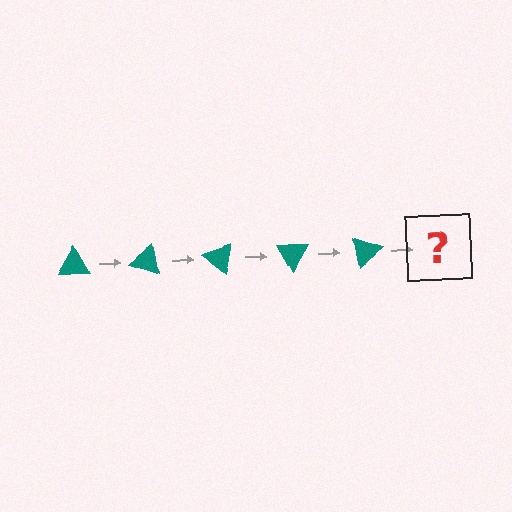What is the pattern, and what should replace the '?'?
The pattern is that the triangle rotates 20 degrees each step. The '?' should be a teal triangle rotated 100 degrees.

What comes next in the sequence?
The next element should be a teal triangle rotated 100 degrees.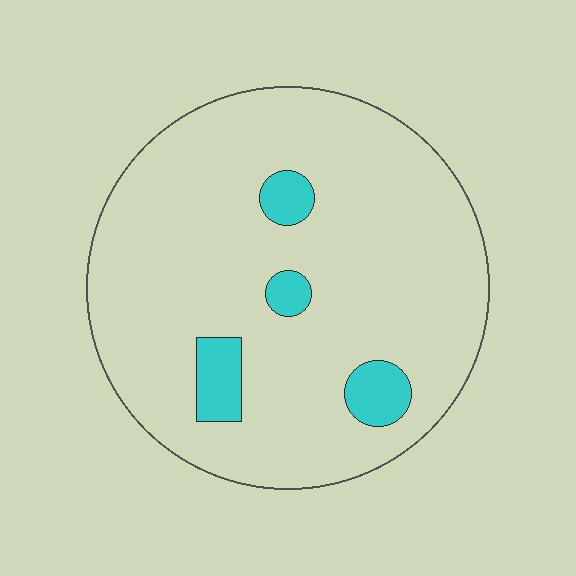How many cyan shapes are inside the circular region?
4.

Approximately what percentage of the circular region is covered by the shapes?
Approximately 10%.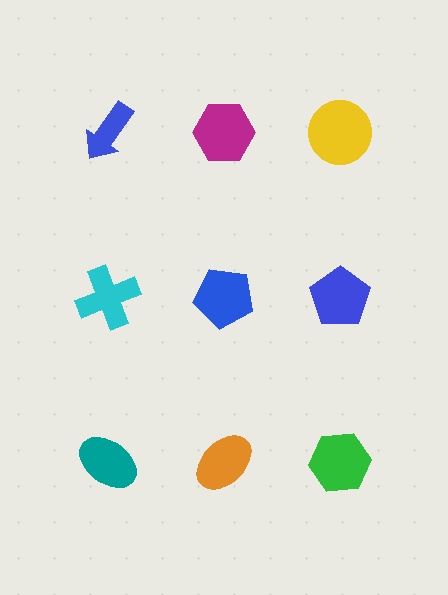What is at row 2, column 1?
A cyan cross.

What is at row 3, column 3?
A green hexagon.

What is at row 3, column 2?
An orange ellipse.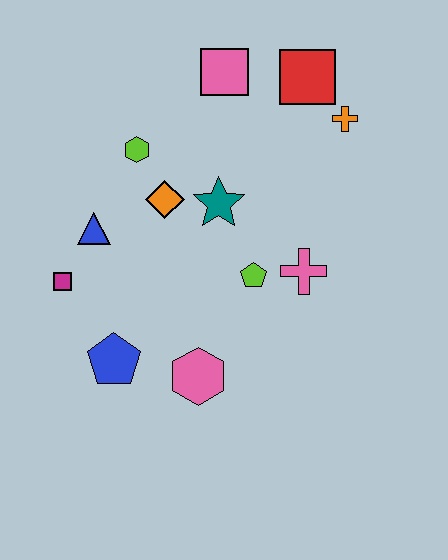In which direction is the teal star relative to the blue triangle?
The teal star is to the right of the blue triangle.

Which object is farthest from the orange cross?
The blue pentagon is farthest from the orange cross.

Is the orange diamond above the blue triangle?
Yes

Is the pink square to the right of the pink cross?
No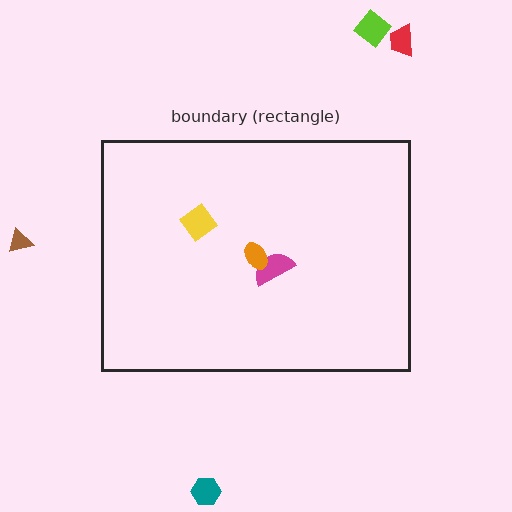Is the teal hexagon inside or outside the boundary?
Outside.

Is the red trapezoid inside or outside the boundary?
Outside.